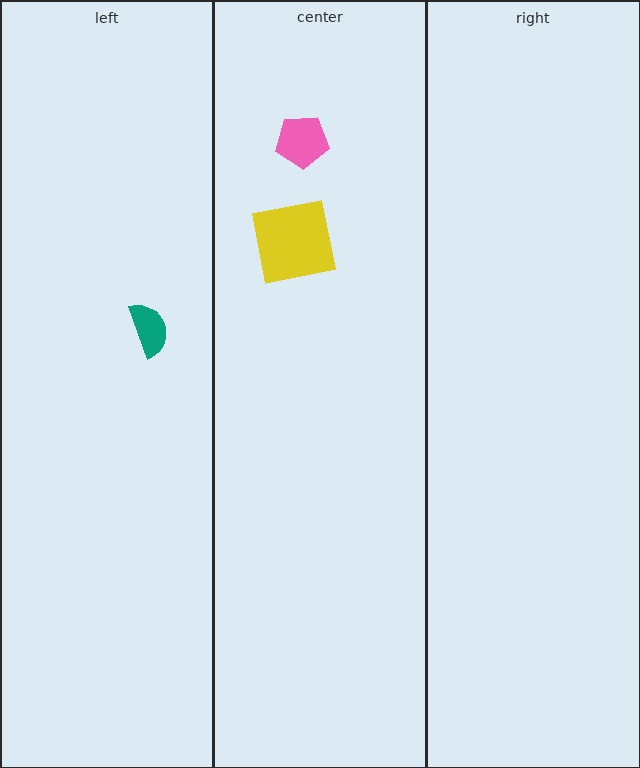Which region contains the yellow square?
The center region.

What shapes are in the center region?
The pink pentagon, the yellow square.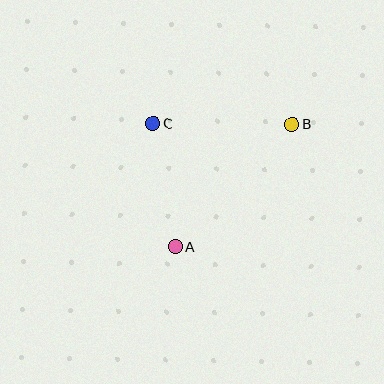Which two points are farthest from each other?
Points A and B are farthest from each other.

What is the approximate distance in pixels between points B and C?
The distance between B and C is approximately 139 pixels.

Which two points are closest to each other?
Points A and C are closest to each other.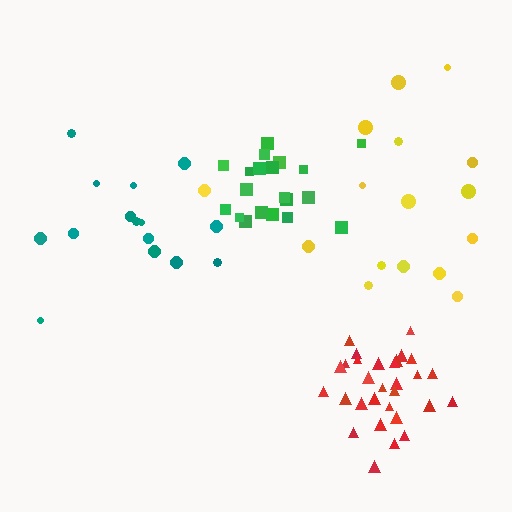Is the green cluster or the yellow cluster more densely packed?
Green.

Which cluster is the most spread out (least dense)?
Yellow.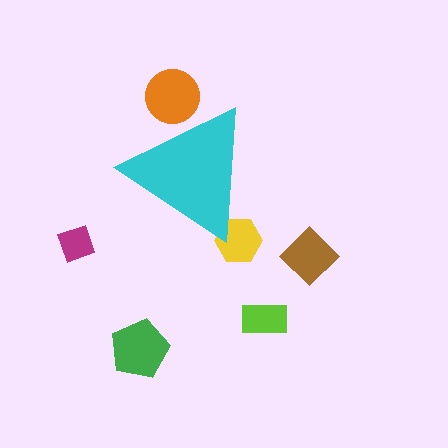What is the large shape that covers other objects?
A cyan triangle.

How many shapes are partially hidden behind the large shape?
2 shapes are partially hidden.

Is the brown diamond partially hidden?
No, the brown diamond is fully visible.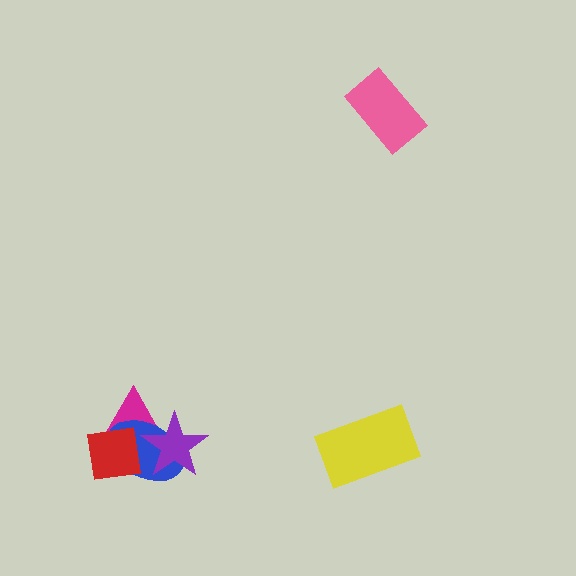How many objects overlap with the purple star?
3 objects overlap with the purple star.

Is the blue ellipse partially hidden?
Yes, it is partially covered by another shape.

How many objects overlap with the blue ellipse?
3 objects overlap with the blue ellipse.